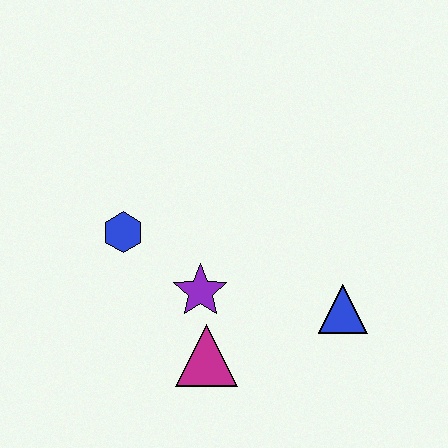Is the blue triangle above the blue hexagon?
No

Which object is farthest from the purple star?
The blue triangle is farthest from the purple star.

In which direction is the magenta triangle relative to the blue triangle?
The magenta triangle is to the left of the blue triangle.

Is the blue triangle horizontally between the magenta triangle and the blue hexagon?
No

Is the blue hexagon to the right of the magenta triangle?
No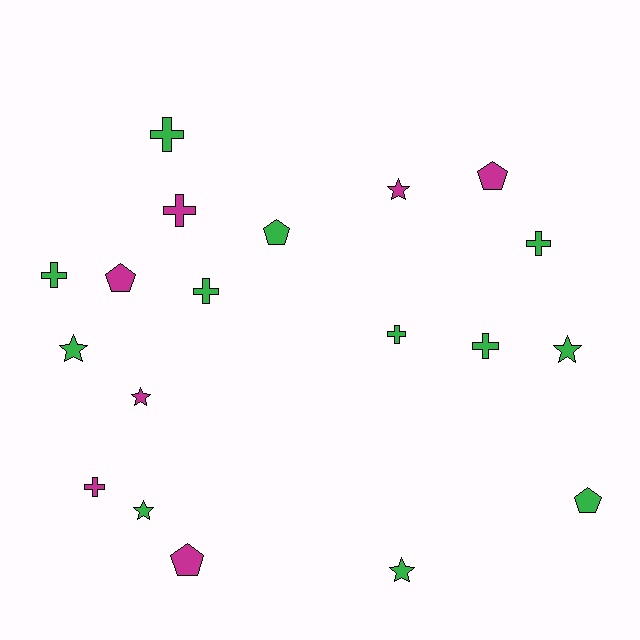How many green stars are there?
There are 4 green stars.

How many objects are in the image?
There are 19 objects.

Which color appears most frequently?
Green, with 12 objects.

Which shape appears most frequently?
Cross, with 8 objects.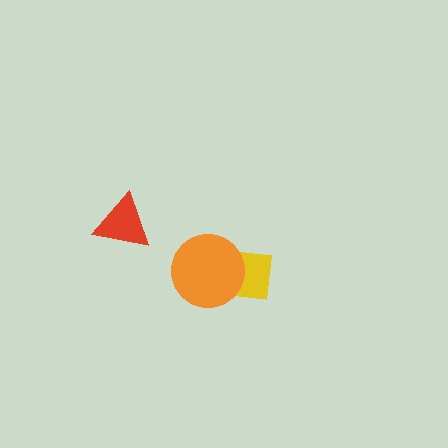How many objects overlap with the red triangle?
0 objects overlap with the red triangle.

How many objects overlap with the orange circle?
1 object overlaps with the orange circle.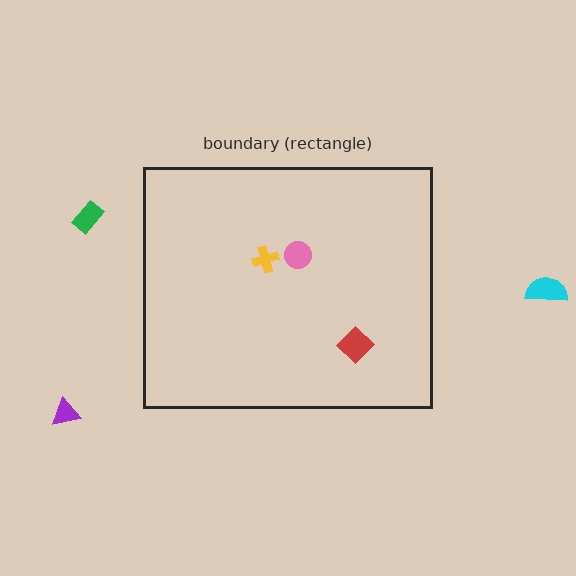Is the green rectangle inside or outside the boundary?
Outside.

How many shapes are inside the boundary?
3 inside, 3 outside.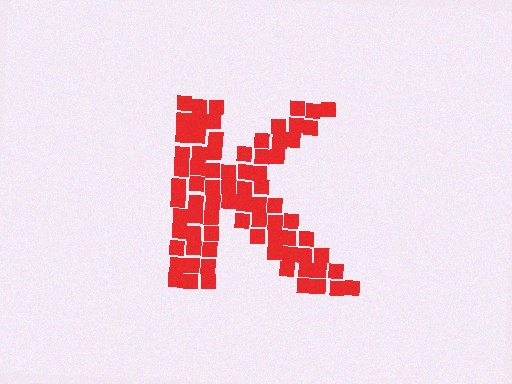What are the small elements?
The small elements are squares.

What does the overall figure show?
The overall figure shows the letter K.